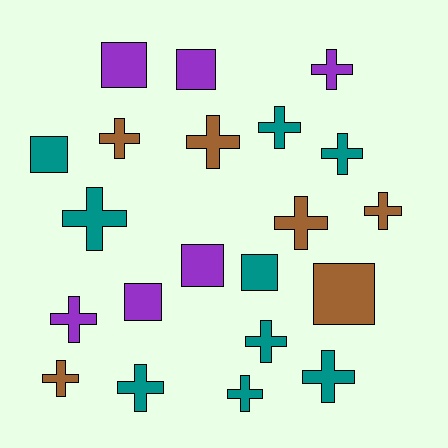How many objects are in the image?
There are 21 objects.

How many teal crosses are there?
There are 7 teal crosses.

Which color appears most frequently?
Teal, with 9 objects.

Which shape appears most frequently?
Cross, with 14 objects.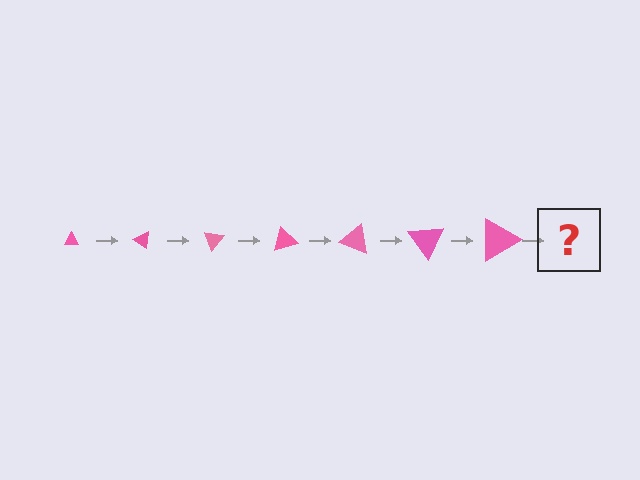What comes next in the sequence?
The next element should be a triangle, larger than the previous one and rotated 245 degrees from the start.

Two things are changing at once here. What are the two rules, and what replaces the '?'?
The two rules are that the triangle grows larger each step and it rotates 35 degrees each step. The '?' should be a triangle, larger than the previous one and rotated 245 degrees from the start.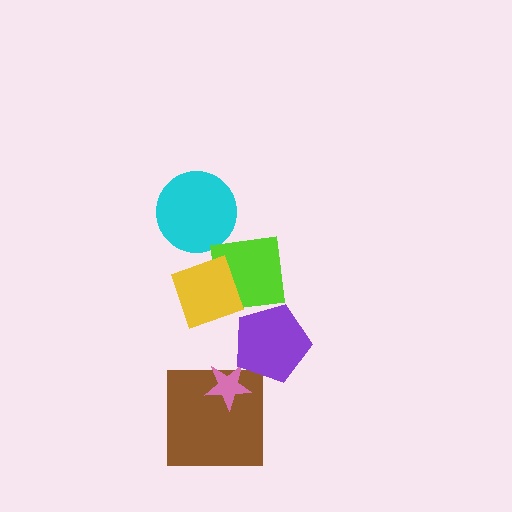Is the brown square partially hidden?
Yes, it is partially covered by another shape.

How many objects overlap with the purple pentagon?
0 objects overlap with the purple pentagon.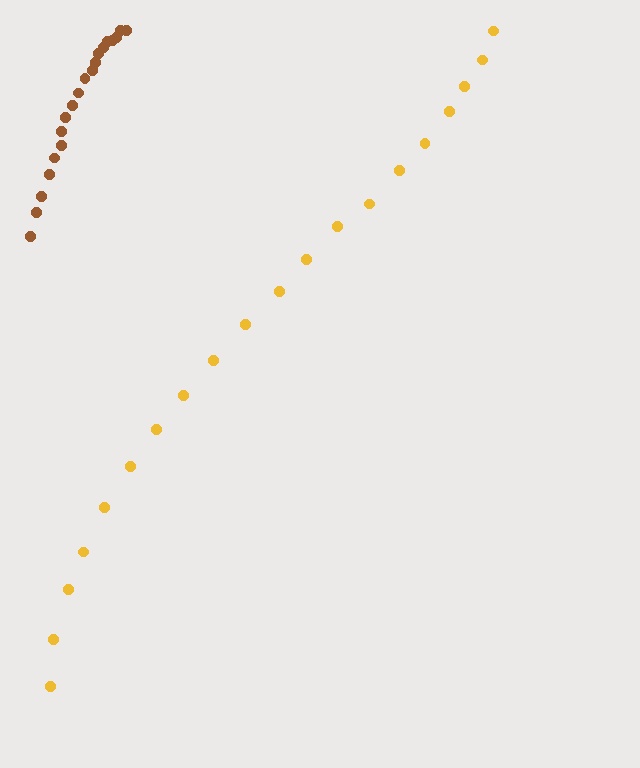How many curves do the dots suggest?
There are 2 distinct paths.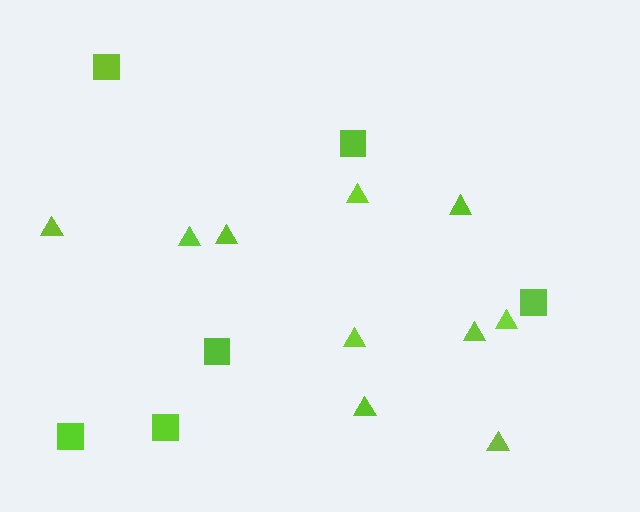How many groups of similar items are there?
There are 2 groups: one group of triangles (10) and one group of squares (6).